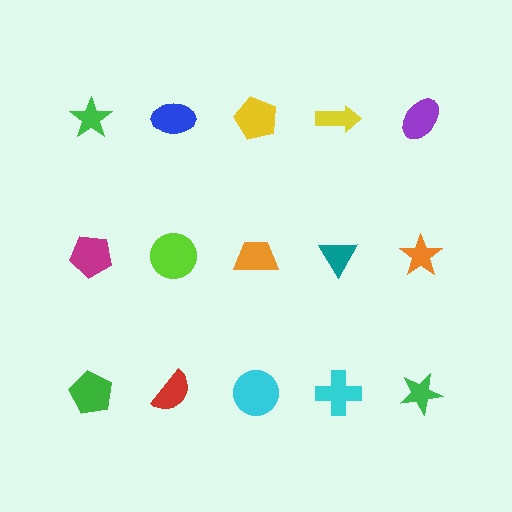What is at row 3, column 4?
A cyan cross.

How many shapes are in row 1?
5 shapes.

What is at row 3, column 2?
A red semicircle.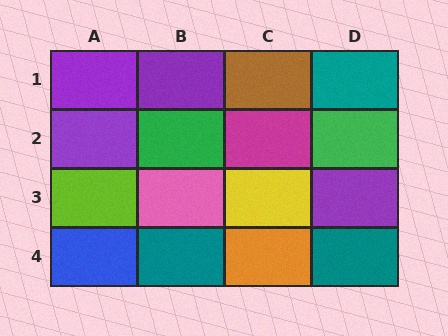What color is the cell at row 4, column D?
Teal.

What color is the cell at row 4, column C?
Orange.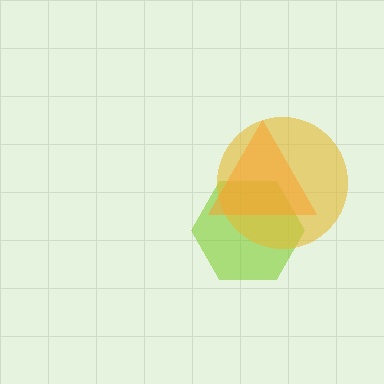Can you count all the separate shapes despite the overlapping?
Yes, there are 3 separate shapes.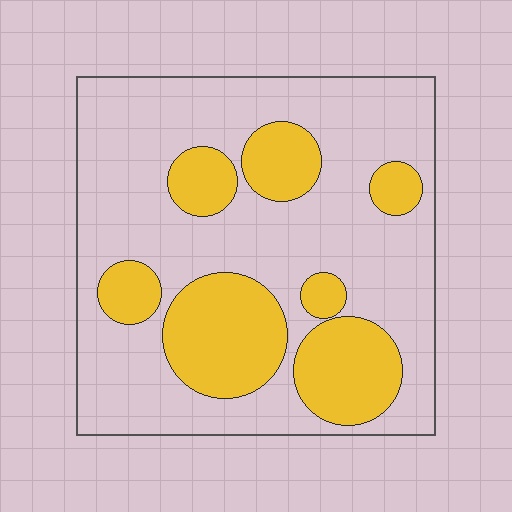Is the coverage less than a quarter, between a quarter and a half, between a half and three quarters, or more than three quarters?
Between a quarter and a half.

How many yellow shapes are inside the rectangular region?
7.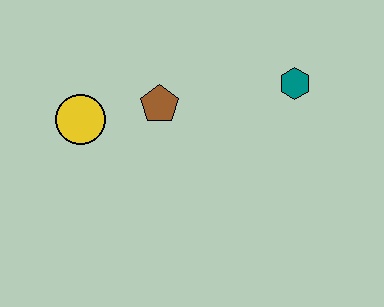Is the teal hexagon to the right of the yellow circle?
Yes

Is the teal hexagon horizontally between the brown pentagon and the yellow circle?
No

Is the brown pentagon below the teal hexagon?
Yes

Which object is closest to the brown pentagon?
The yellow circle is closest to the brown pentagon.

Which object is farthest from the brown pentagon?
The teal hexagon is farthest from the brown pentagon.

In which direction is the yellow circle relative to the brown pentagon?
The yellow circle is to the left of the brown pentagon.